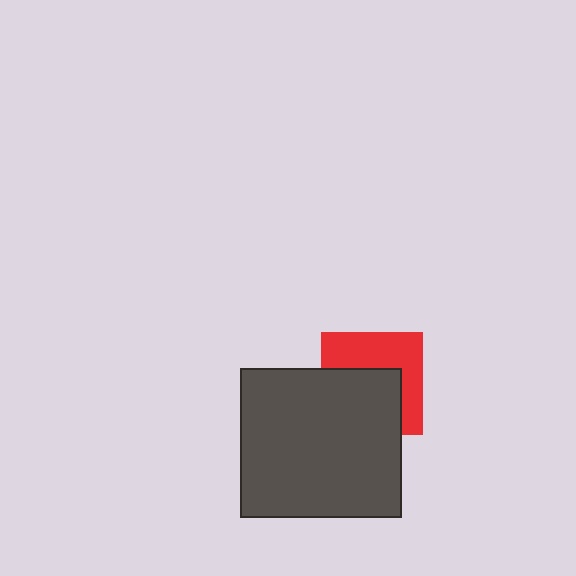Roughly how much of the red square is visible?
About half of it is visible (roughly 49%).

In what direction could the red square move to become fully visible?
The red square could move toward the upper-right. That would shift it out from behind the dark gray rectangle entirely.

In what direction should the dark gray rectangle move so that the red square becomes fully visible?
The dark gray rectangle should move toward the lower-left. That is the shortest direction to clear the overlap and leave the red square fully visible.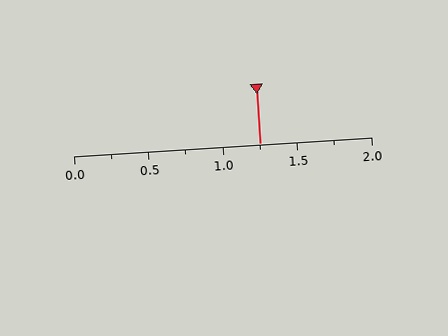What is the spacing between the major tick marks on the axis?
The major ticks are spaced 0.5 apart.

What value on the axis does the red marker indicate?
The marker indicates approximately 1.25.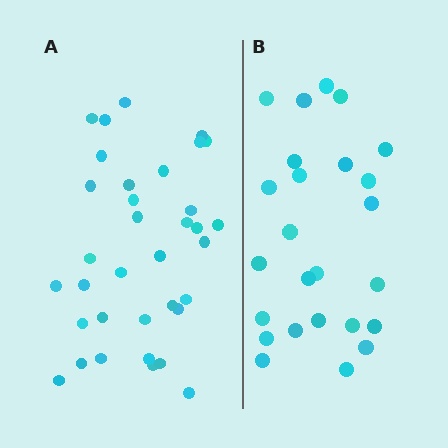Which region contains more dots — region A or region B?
Region A (the left region) has more dots.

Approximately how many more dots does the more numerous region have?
Region A has roughly 10 or so more dots than region B.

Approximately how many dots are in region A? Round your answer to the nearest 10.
About 40 dots. (The exact count is 35, which rounds to 40.)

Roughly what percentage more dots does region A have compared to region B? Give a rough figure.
About 40% more.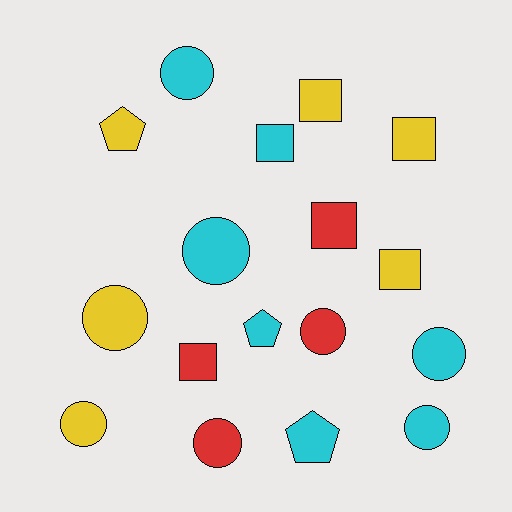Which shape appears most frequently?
Circle, with 8 objects.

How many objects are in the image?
There are 17 objects.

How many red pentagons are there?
There are no red pentagons.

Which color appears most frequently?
Cyan, with 7 objects.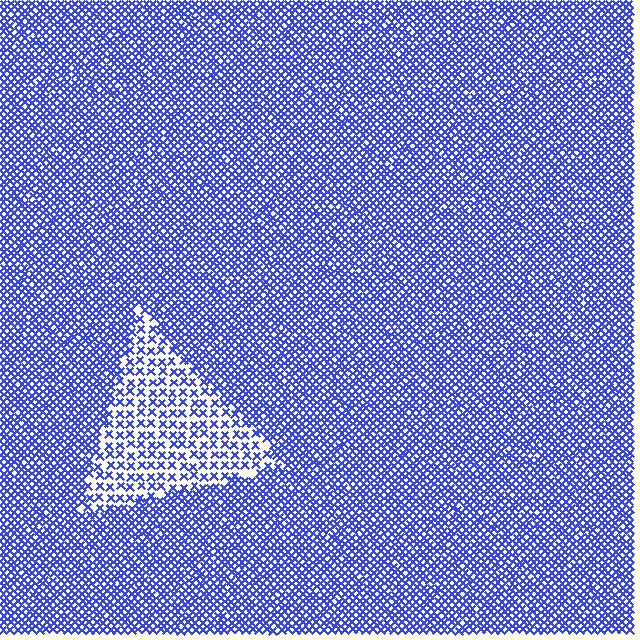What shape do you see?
I see a triangle.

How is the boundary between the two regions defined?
The boundary is defined by a change in element density (approximately 2.2x ratio). All elements are the same color, size, and shape.